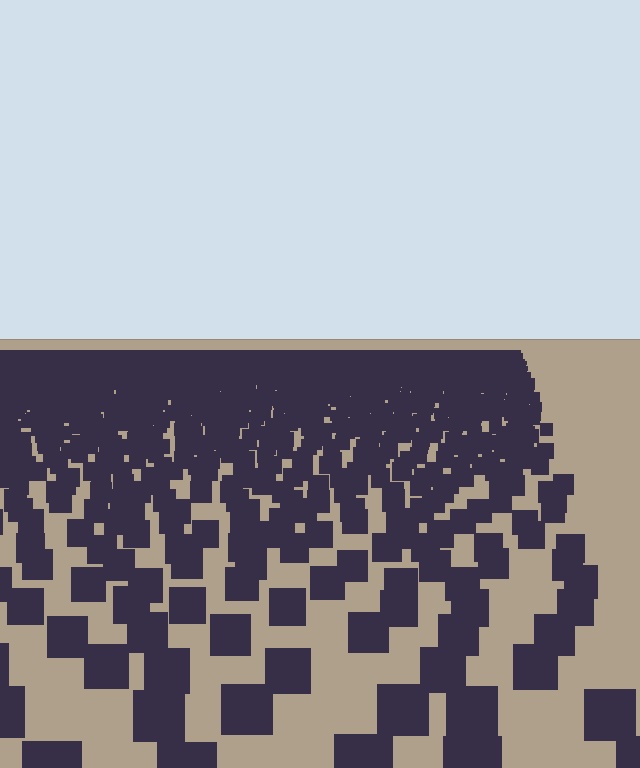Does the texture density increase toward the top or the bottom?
Density increases toward the top.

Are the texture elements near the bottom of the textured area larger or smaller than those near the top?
Larger. Near the bottom, elements are closer to the viewer and appear at a bigger on-screen size.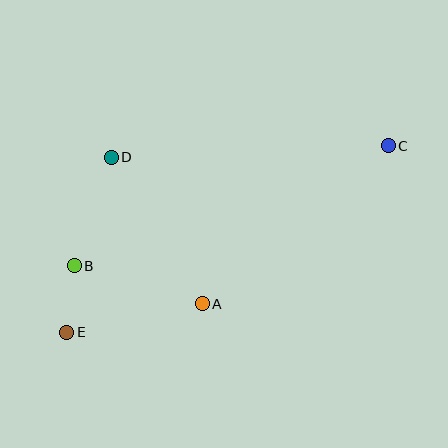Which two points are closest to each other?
Points B and E are closest to each other.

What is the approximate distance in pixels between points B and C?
The distance between B and C is approximately 336 pixels.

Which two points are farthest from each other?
Points C and E are farthest from each other.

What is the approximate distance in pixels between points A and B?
The distance between A and B is approximately 133 pixels.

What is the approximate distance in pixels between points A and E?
The distance between A and E is approximately 138 pixels.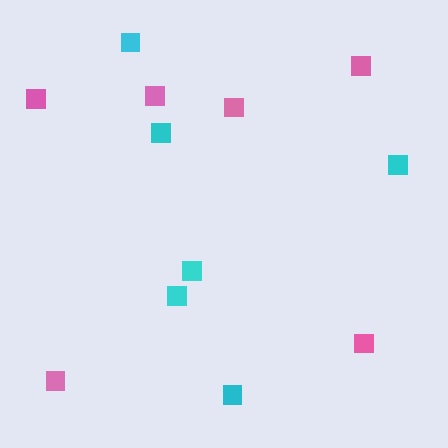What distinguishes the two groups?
There are 2 groups: one group of cyan squares (6) and one group of pink squares (6).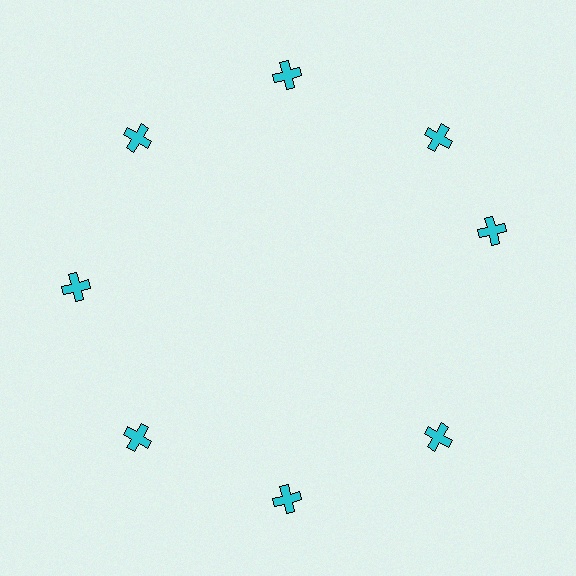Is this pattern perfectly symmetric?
No. The 8 cyan crosses are arranged in a ring, but one element near the 3 o'clock position is rotated out of alignment along the ring, breaking the 8-fold rotational symmetry.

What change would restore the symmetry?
The symmetry would be restored by rotating it back into even spacing with its neighbors so that all 8 crosses sit at equal angles and equal distance from the center.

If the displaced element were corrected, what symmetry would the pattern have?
It would have 8-fold rotational symmetry — the pattern would map onto itself every 45 degrees.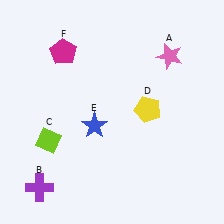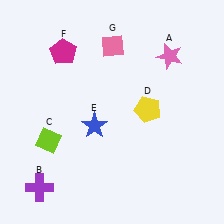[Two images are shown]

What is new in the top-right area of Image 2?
A pink diamond (G) was added in the top-right area of Image 2.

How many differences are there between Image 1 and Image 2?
There is 1 difference between the two images.